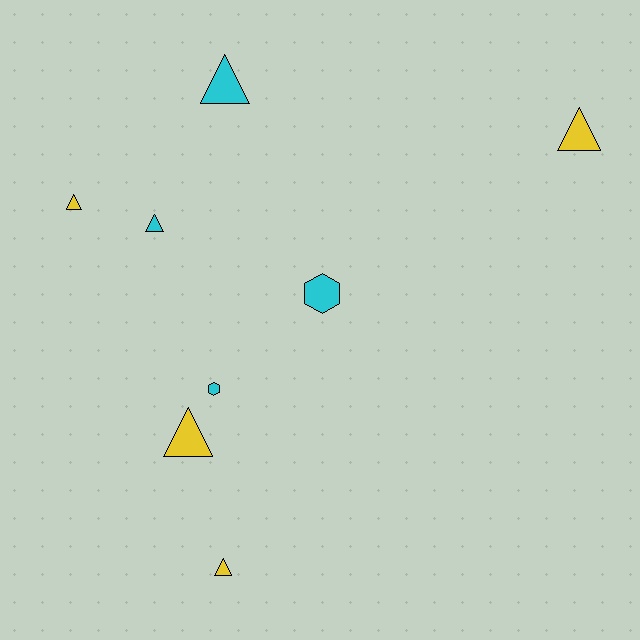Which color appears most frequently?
Cyan, with 4 objects.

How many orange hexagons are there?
There are no orange hexagons.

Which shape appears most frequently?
Triangle, with 6 objects.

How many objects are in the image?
There are 8 objects.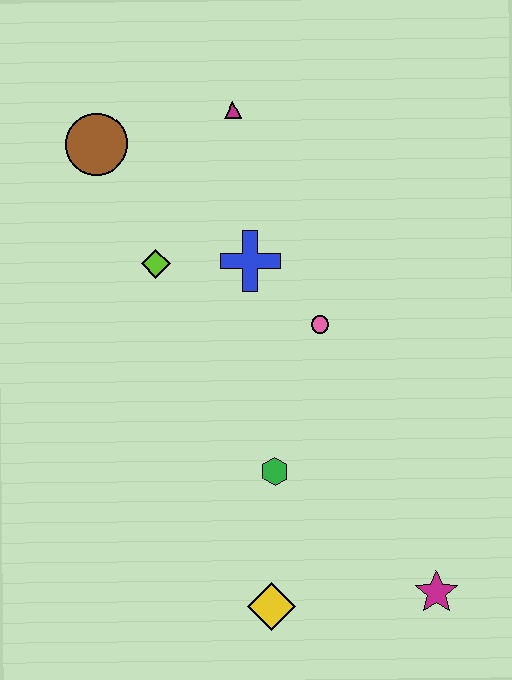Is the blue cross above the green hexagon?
Yes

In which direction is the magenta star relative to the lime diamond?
The magenta star is below the lime diamond.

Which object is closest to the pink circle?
The blue cross is closest to the pink circle.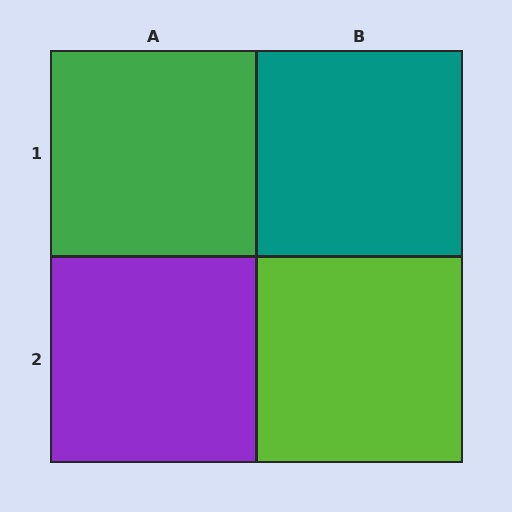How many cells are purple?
1 cell is purple.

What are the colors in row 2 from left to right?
Purple, lime.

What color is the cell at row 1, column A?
Green.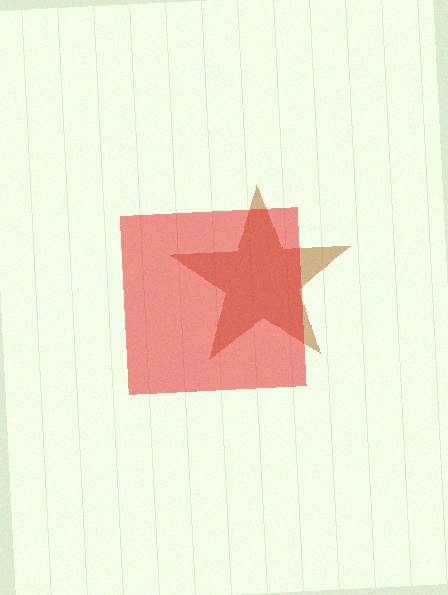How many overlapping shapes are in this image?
There are 2 overlapping shapes in the image.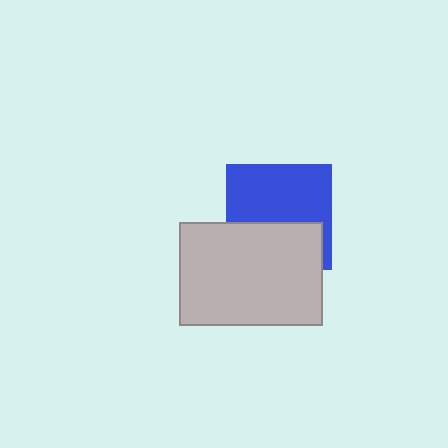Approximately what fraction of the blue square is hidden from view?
Roughly 42% of the blue square is hidden behind the light gray rectangle.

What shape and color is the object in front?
The object in front is a light gray rectangle.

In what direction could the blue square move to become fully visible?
The blue square could move up. That would shift it out from behind the light gray rectangle entirely.